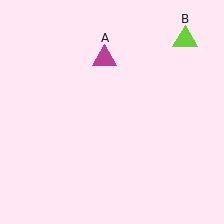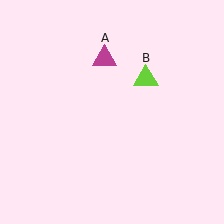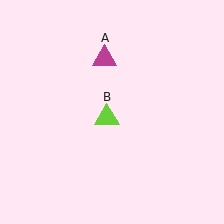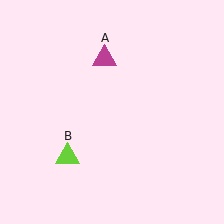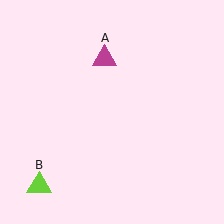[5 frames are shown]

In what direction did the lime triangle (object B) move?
The lime triangle (object B) moved down and to the left.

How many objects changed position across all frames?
1 object changed position: lime triangle (object B).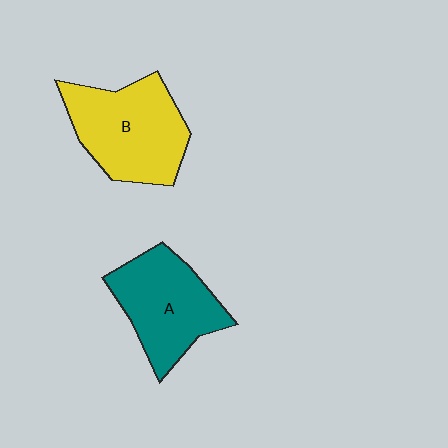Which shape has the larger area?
Shape B (yellow).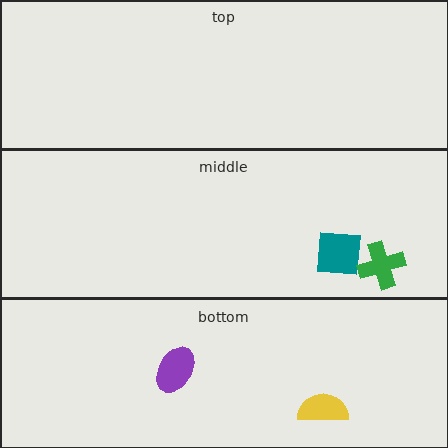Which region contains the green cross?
The middle region.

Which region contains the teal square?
The middle region.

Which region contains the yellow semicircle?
The bottom region.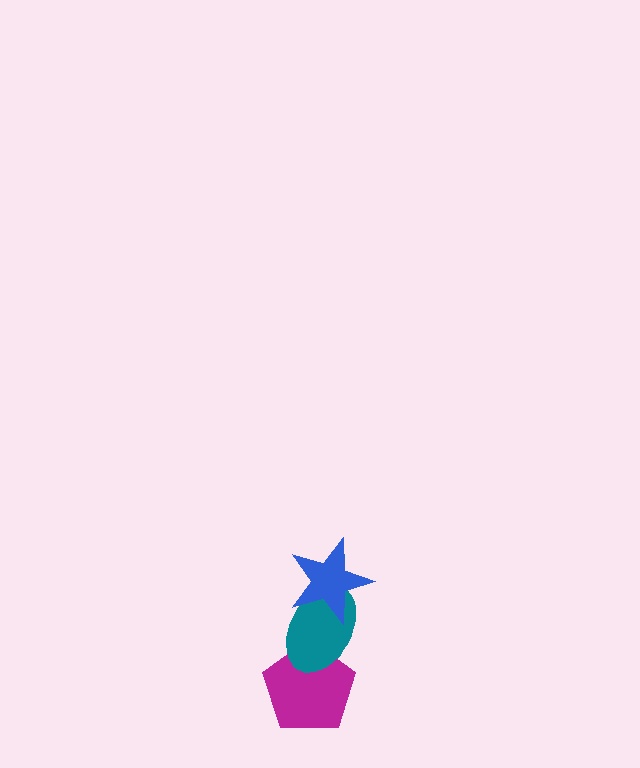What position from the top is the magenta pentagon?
The magenta pentagon is 3rd from the top.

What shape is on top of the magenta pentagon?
The teal ellipse is on top of the magenta pentagon.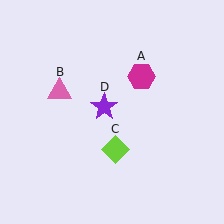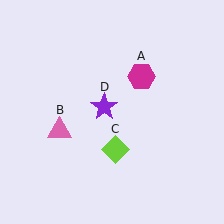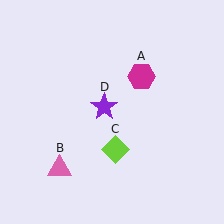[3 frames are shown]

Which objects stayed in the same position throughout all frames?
Magenta hexagon (object A) and lime diamond (object C) and purple star (object D) remained stationary.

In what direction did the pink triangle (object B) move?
The pink triangle (object B) moved down.